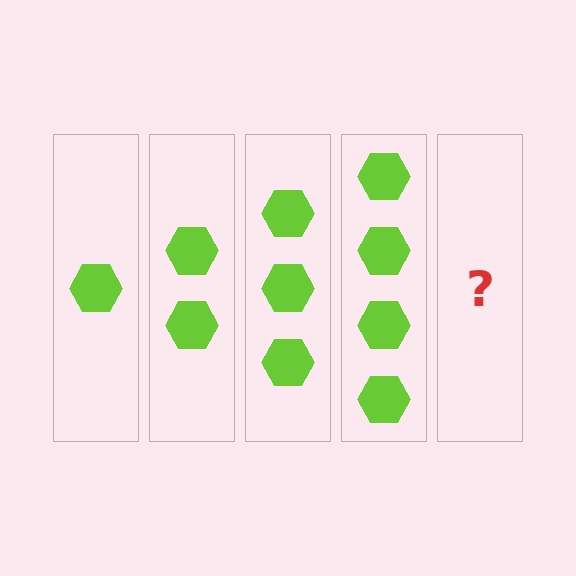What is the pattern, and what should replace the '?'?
The pattern is that each step adds one more hexagon. The '?' should be 5 hexagons.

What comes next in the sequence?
The next element should be 5 hexagons.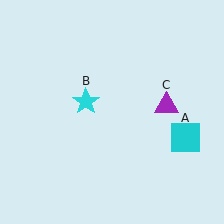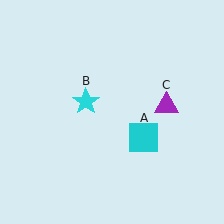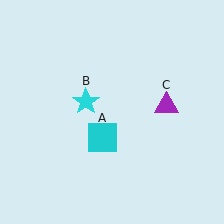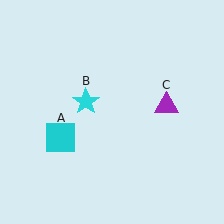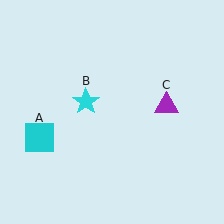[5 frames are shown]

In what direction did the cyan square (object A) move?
The cyan square (object A) moved left.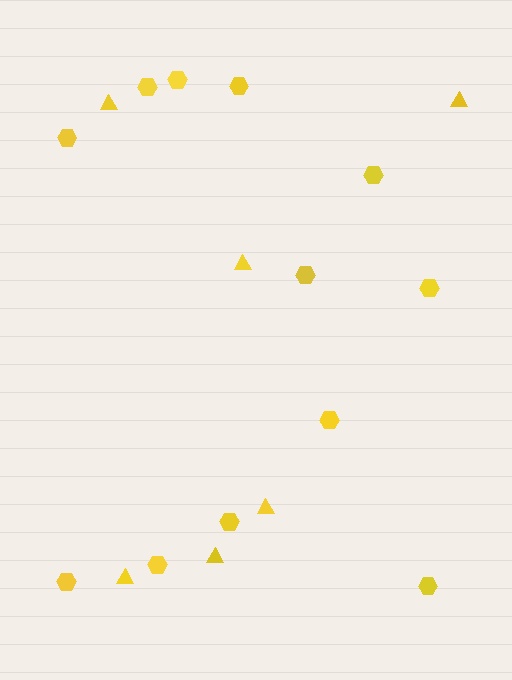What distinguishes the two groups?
There are 2 groups: one group of triangles (6) and one group of hexagons (12).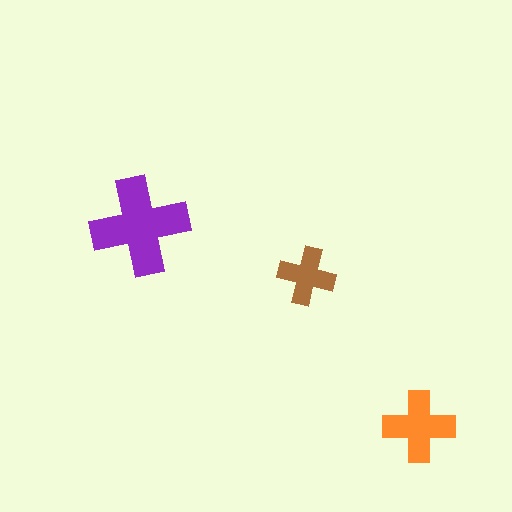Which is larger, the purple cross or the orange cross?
The purple one.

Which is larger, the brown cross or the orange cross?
The orange one.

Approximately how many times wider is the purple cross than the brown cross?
About 1.5 times wider.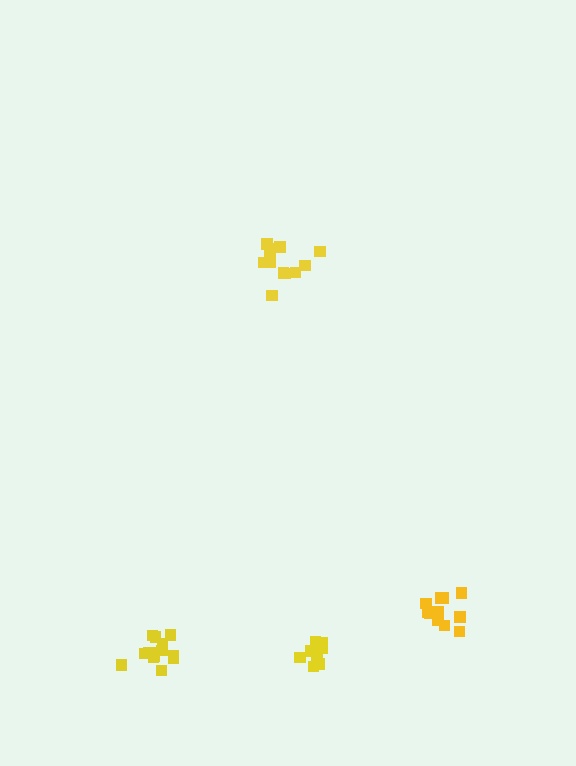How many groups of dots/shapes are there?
There are 4 groups.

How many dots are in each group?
Group 1: 12 dots, Group 2: 14 dots, Group 3: 11 dots, Group 4: 10 dots (47 total).